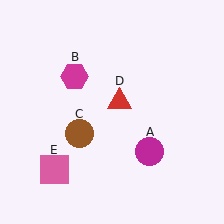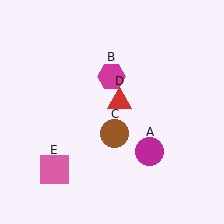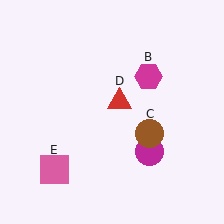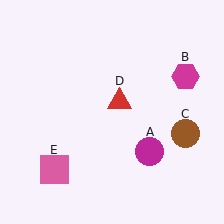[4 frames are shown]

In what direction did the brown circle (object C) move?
The brown circle (object C) moved right.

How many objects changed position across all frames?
2 objects changed position: magenta hexagon (object B), brown circle (object C).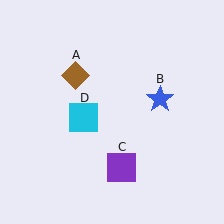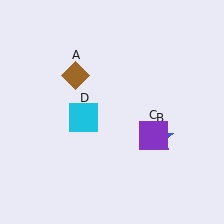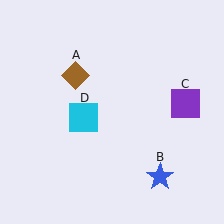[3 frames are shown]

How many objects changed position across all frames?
2 objects changed position: blue star (object B), purple square (object C).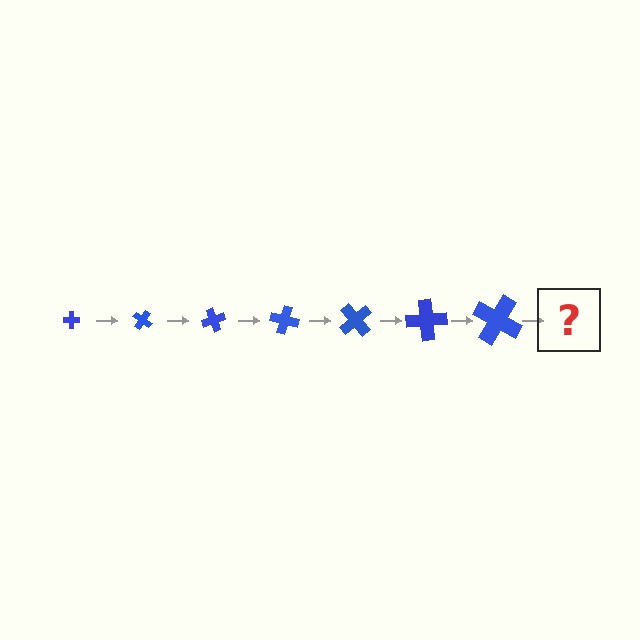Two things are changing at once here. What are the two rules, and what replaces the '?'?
The two rules are that the cross grows larger each step and it rotates 35 degrees each step. The '?' should be a cross, larger than the previous one and rotated 245 degrees from the start.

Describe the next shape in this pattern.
It should be a cross, larger than the previous one and rotated 245 degrees from the start.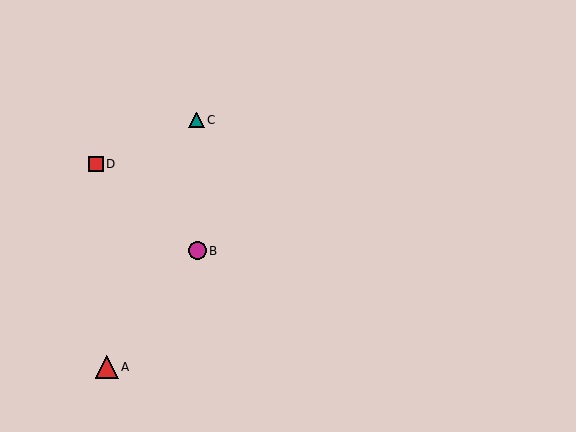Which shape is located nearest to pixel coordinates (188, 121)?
The teal triangle (labeled C) at (197, 120) is nearest to that location.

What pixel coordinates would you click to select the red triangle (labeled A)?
Click at (107, 367) to select the red triangle A.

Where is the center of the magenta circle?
The center of the magenta circle is at (198, 251).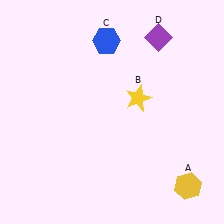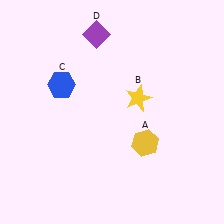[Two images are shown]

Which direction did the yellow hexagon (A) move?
The yellow hexagon (A) moved up.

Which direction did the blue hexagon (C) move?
The blue hexagon (C) moved left.